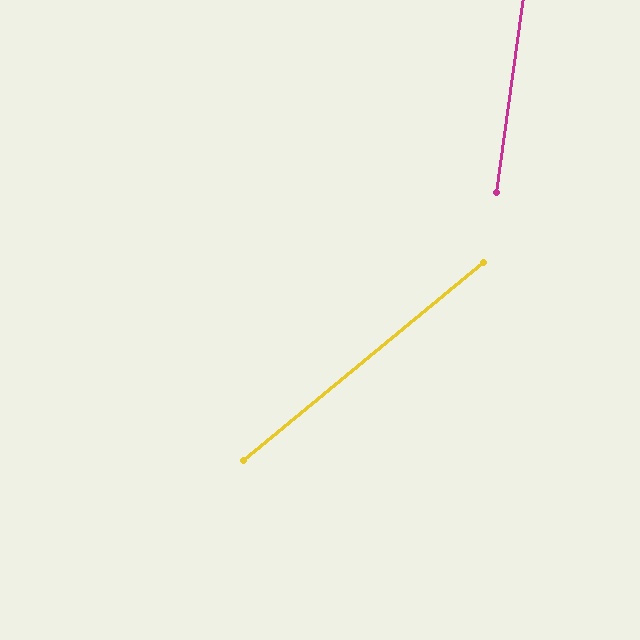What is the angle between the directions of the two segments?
Approximately 43 degrees.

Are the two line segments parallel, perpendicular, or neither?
Neither parallel nor perpendicular — they differ by about 43°.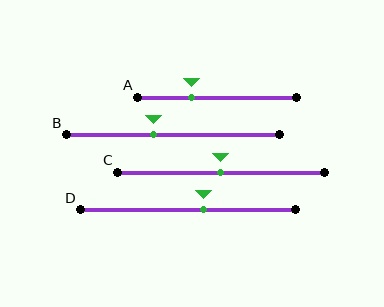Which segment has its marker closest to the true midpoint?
Segment C has its marker closest to the true midpoint.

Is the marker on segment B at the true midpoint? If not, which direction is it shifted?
No, the marker on segment B is shifted to the left by about 9% of the segment length.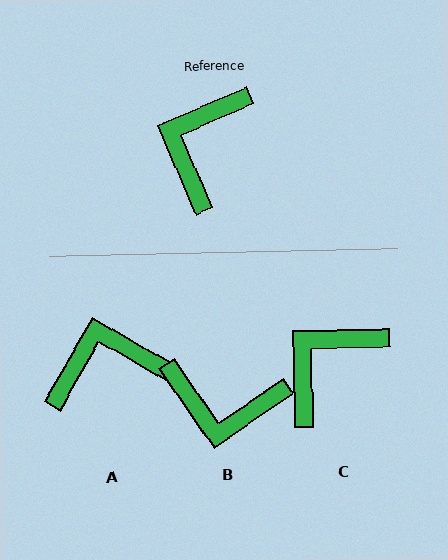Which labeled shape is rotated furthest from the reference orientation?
B, about 101 degrees away.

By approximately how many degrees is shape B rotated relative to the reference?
Approximately 101 degrees counter-clockwise.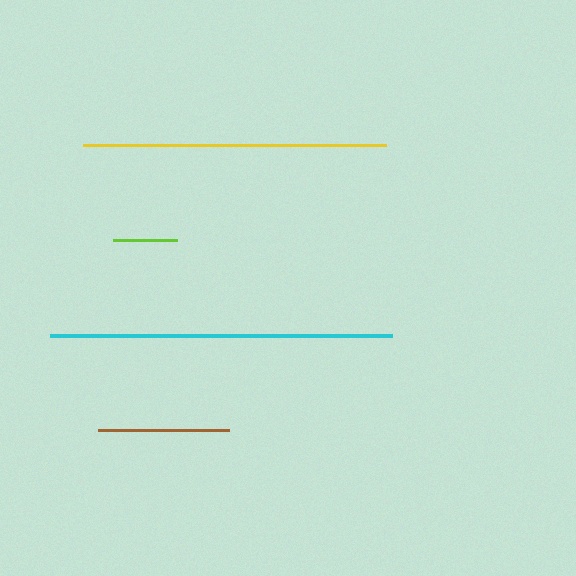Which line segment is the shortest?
The lime line is the shortest at approximately 64 pixels.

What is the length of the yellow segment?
The yellow segment is approximately 303 pixels long.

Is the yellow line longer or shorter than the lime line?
The yellow line is longer than the lime line.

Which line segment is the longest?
The cyan line is the longest at approximately 342 pixels.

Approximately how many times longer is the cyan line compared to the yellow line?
The cyan line is approximately 1.1 times the length of the yellow line.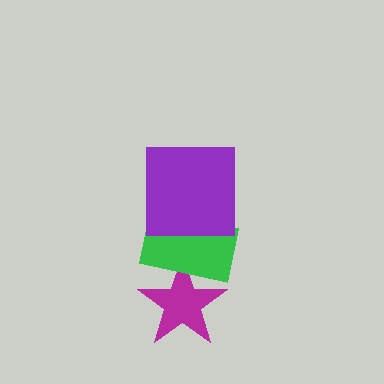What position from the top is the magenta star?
The magenta star is 3rd from the top.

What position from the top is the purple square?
The purple square is 1st from the top.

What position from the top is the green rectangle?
The green rectangle is 2nd from the top.